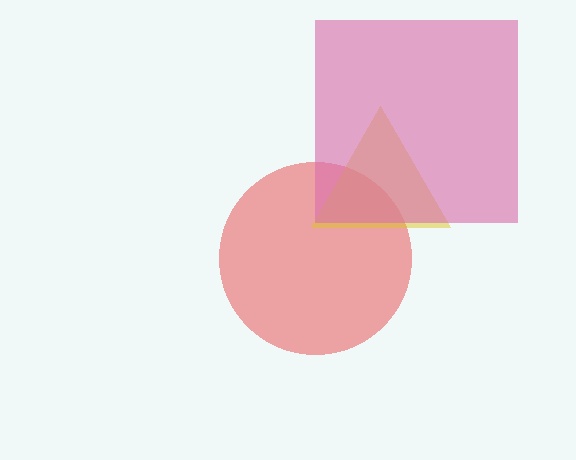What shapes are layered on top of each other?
The layered shapes are: a red circle, a yellow triangle, a pink square.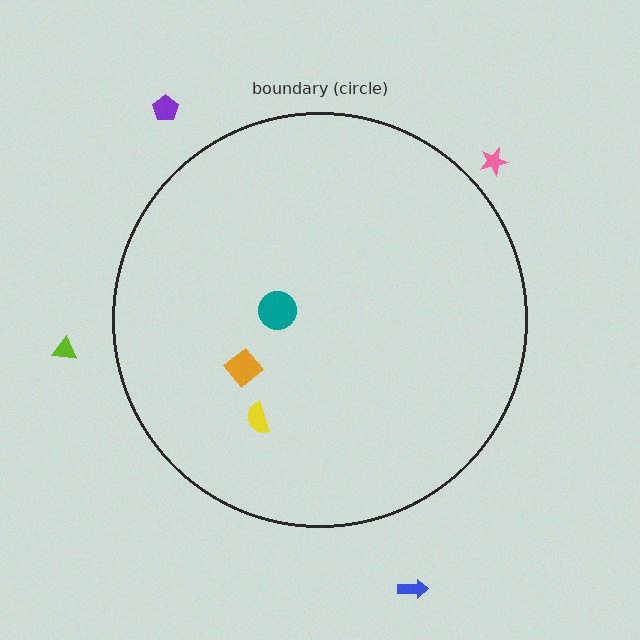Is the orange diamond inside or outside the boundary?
Inside.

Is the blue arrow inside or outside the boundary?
Outside.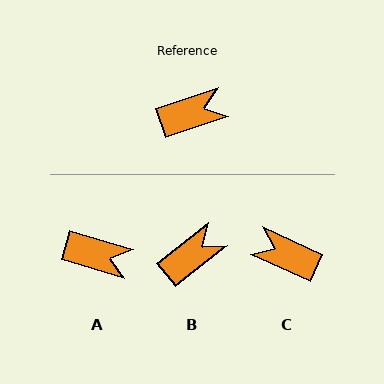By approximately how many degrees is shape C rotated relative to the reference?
Approximately 136 degrees counter-clockwise.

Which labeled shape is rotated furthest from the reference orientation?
C, about 136 degrees away.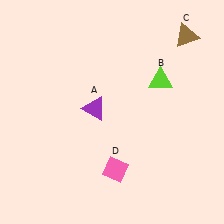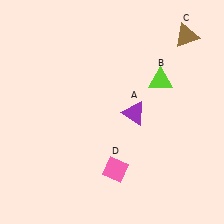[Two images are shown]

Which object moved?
The purple triangle (A) moved right.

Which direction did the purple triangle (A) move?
The purple triangle (A) moved right.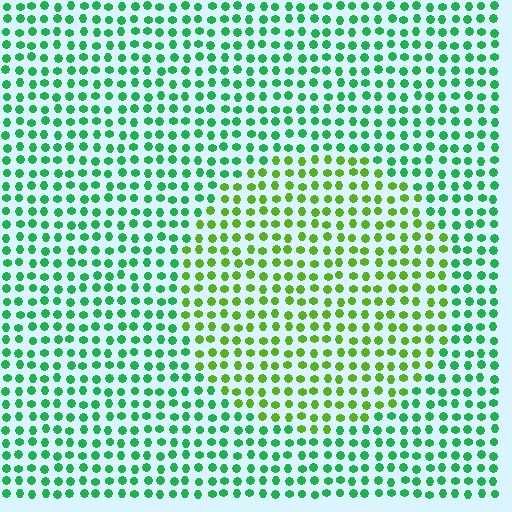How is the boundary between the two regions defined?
The boundary is defined purely by a slight shift in hue (about 43 degrees). Spacing, size, and orientation are identical on both sides.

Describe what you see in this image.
The image is filled with small green elements in a uniform arrangement. A circle-shaped region is visible where the elements are tinted to a slightly different hue, forming a subtle color boundary.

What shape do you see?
I see a circle.